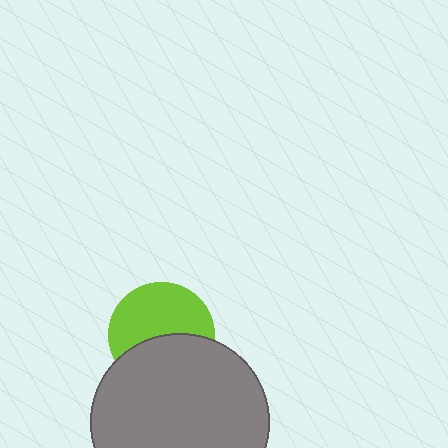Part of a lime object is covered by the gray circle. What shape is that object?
It is a circle.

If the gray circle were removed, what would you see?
You would see the complete lime circle.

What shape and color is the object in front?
The object in front is a gray circle.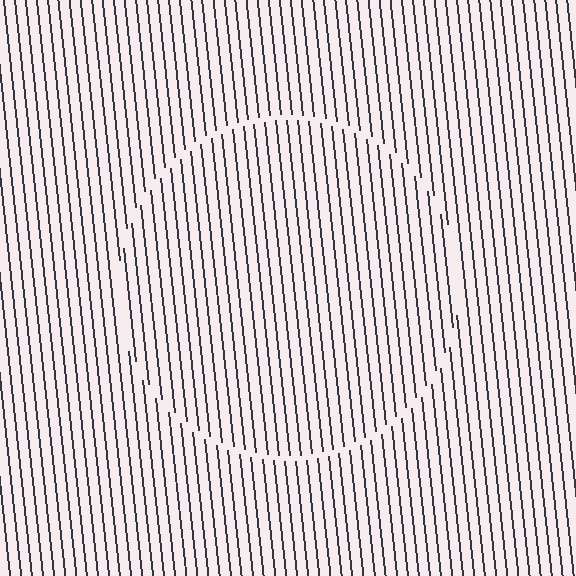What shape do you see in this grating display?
An illusory circle. The interior of the shape contains the same grating, shifted by half a period — the contour is defined by the phase discontinuity where line-ends from the inner and outer gratings abut.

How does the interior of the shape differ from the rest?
The interior of the shape contains the same grating, shifted by half a period — the contour is defined by the phase discontinuity where line-ends from the inner and outer gratings abut.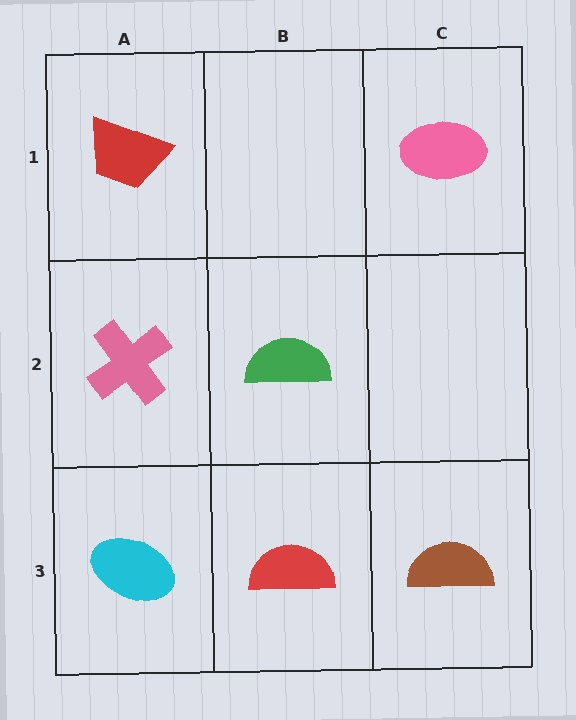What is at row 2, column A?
A pink cross.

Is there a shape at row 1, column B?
No, that cell is empty.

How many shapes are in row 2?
2 shapes.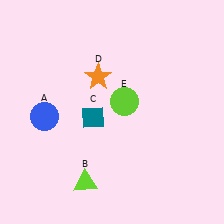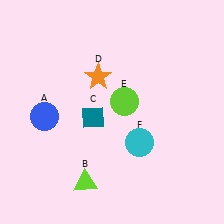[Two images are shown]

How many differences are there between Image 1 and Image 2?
There is 1 difference between the two images.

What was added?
A cyan circle (F) was added in Image 2.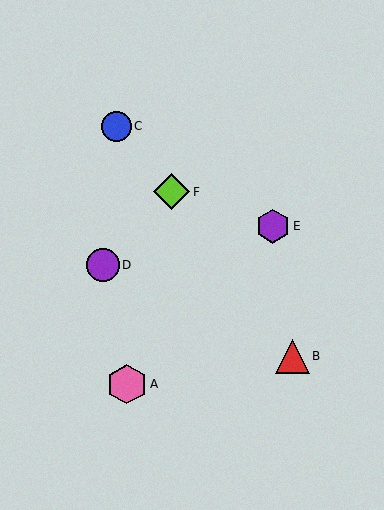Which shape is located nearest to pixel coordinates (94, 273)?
The purple circle (labeled D) at (103, 265) is nearest to that location.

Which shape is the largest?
The pink hexagon (labeled A) is the largest.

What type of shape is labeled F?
Shape F is a lime diamond.